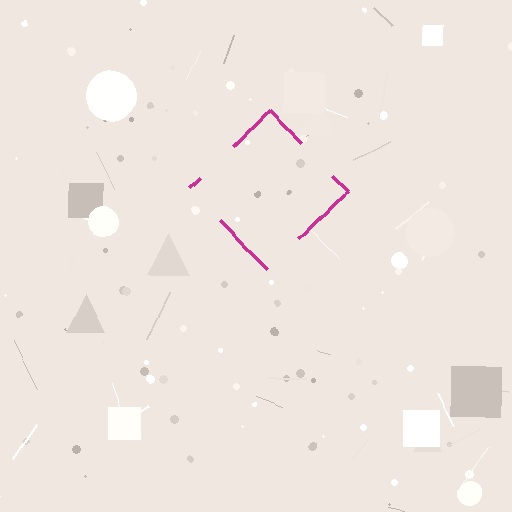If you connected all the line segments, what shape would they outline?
They would outline a diamond.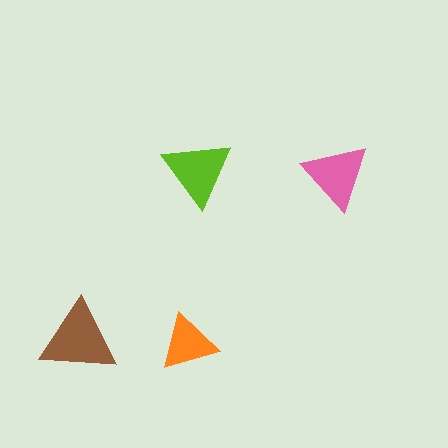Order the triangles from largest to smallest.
the brown one, the lime one, the pink one, the orange one.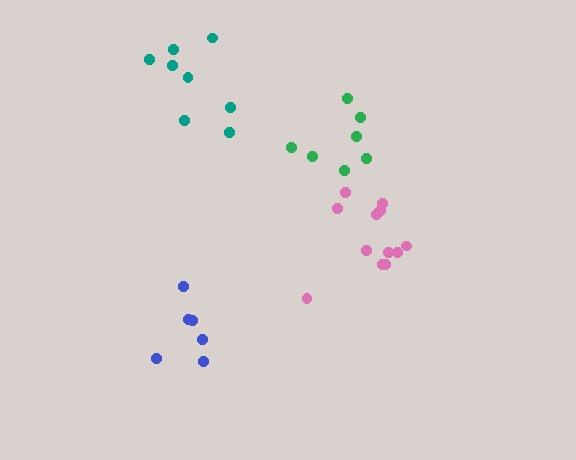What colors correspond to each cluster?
The clusters are colored: green, pink, teal, blue.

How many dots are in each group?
Group 1: 7 dots, Group 2: 12 dots, Group 3: 8 dots, Group 4: 6 dots (33 total).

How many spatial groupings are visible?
There are 4 spatial groupings.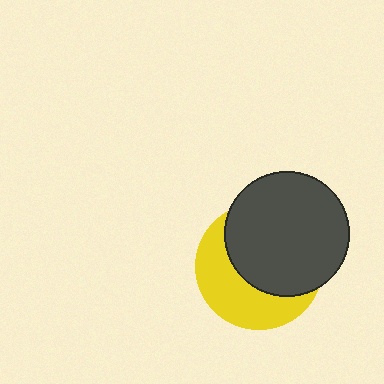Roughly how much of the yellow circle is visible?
A small part of it is visible (roughly 43%).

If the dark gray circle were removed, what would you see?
You would see the complete yellow circle.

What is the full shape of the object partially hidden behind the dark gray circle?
The partially hidden object is a yellow circle.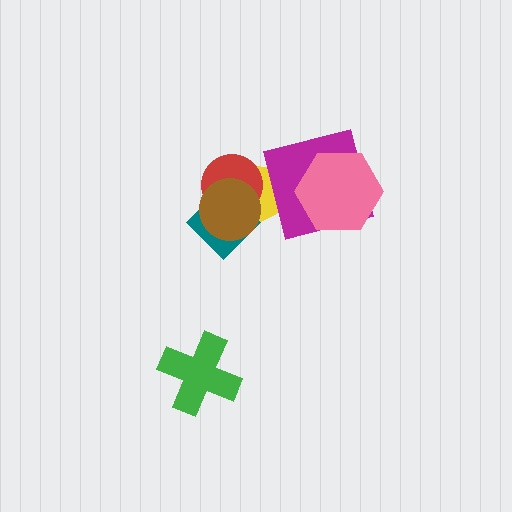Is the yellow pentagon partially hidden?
Yes, it is partially covered by another shape.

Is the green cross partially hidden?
No, no other shape covers it.